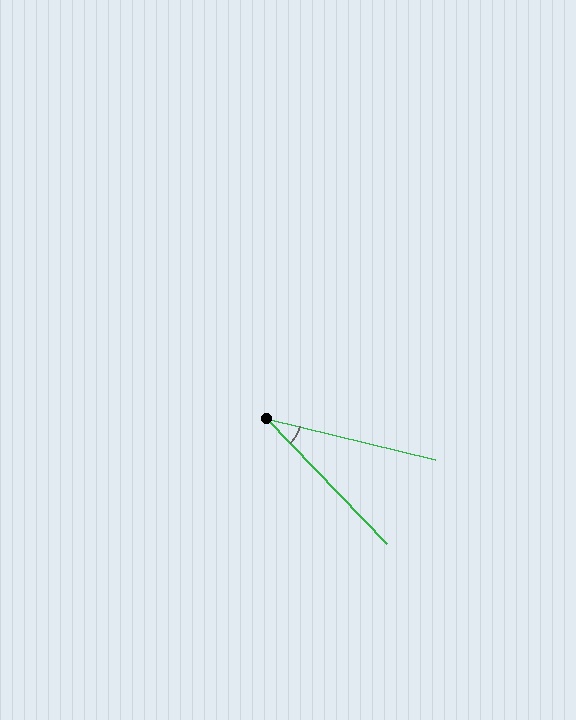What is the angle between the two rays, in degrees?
Approximately 32 degrees.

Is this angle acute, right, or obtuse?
It is acute.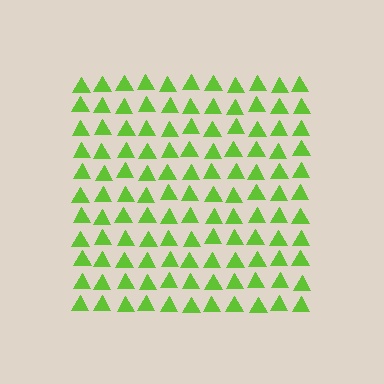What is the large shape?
The large shape is a square.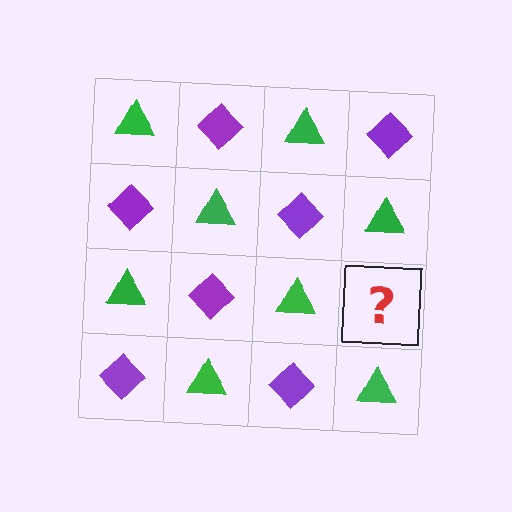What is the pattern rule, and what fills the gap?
The rule is that it alternates green triangle and purple diamond in a checkerboard pattern. The gap should be filled with a purple diamond.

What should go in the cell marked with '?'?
The missing cell should contain a purple diamond.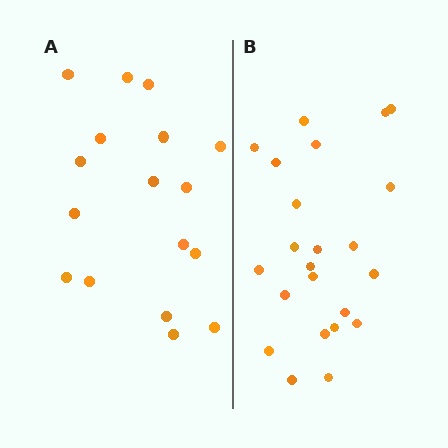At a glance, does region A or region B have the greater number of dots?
Region B (the right region) has more dots.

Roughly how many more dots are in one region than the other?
Region B has about 6 more dots than region A.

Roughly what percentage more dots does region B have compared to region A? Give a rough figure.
About 35% more.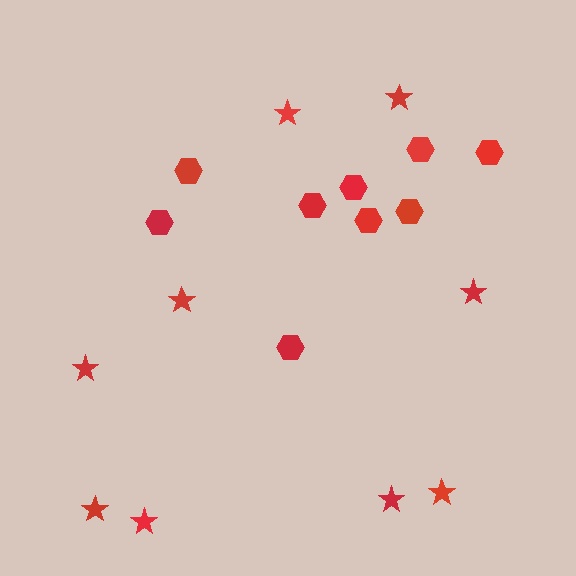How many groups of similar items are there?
There are 2 groups: one group of stars (9) and one group of hexagons (9).